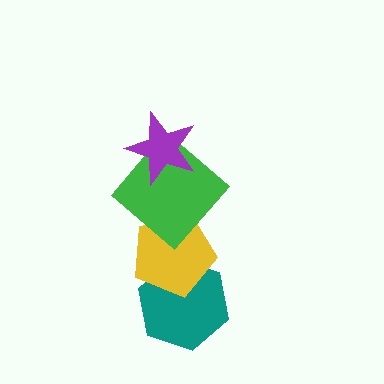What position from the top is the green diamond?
The green diamond is 2nd from the top.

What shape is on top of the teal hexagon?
The yellow pentagon is on top of the teal hexagon.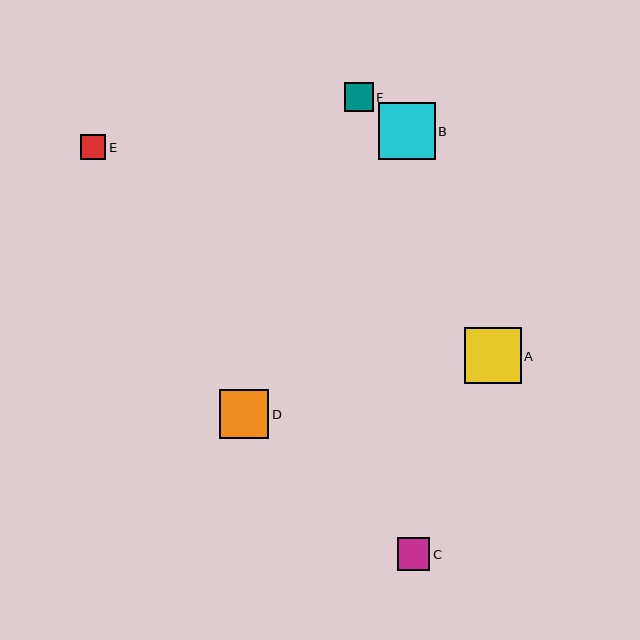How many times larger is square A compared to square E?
Square A is approximately 2.3 times the size of square E.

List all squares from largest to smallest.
From largest to smallest: B, A, D, C, F, E.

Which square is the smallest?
Square E is the smallest with a size of approximately 25 pixels.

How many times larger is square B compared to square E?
Square B is approximately 2.3 times the size of square E.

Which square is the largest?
Square B is the largest with a size of approximately 57 pixels.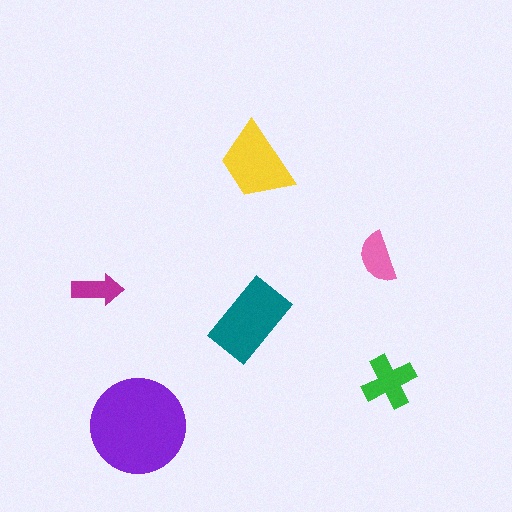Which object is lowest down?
The purple circle is bottommost.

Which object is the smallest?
The magenta arrow.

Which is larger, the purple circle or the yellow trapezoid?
The purple circle.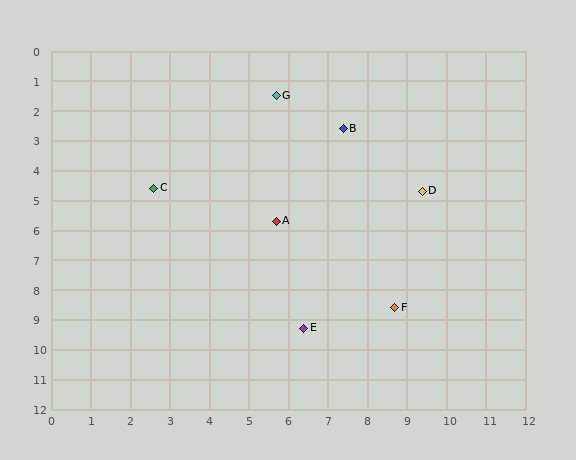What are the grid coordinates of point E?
Point E is at approximately (6.4, 9.3).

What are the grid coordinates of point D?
Point D is at approximately (9.4, 4.7).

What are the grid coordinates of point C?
Point C is at approximately (2.6, 4.6).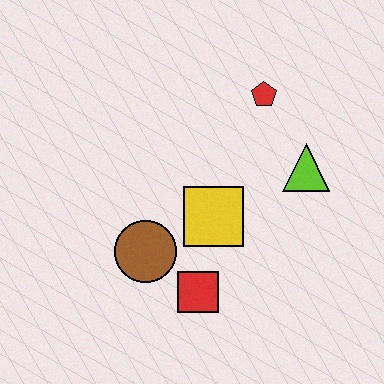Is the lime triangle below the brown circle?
No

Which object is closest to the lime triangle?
The red pentagon is closest to the lime triangle.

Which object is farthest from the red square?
The red pentagon is farthest from the red square.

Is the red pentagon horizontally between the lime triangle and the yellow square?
Yes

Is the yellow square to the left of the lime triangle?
Yes